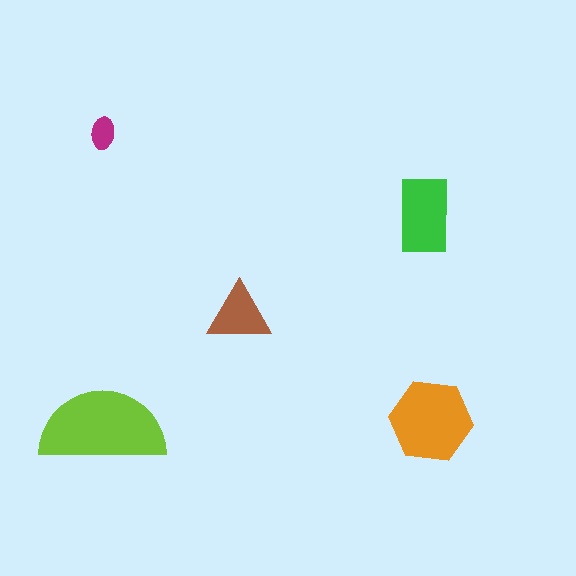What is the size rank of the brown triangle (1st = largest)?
4th.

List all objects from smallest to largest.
The magenta ellipse, the brown triangle, the green rectangle, the orange hexagon, the lime semicircle.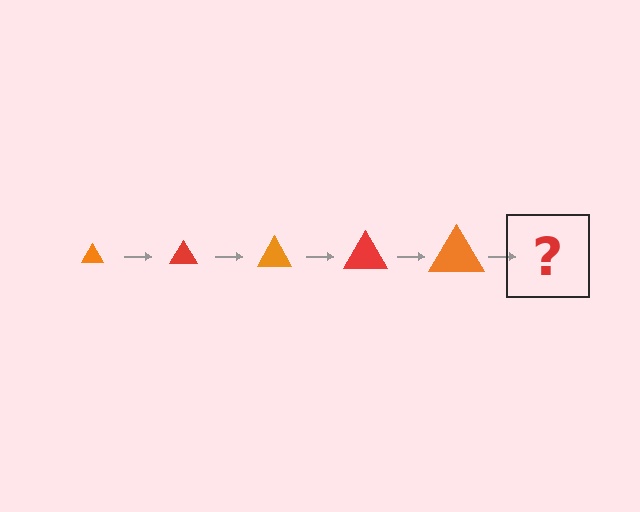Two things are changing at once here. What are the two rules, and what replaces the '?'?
The two rules are that the triangle grows larger each step and the color cycles through orange and red. The '?' should be a red triangle, larger than the previous one.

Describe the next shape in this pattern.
It should be a red triangle, larger than the previous one.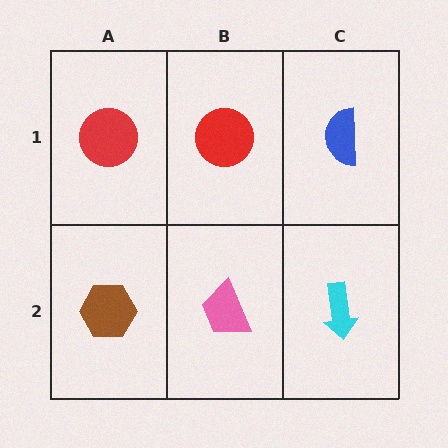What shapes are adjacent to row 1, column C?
A cyan arrow (row 2, column C), a red circle (row 1, column B).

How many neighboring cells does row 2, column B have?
3.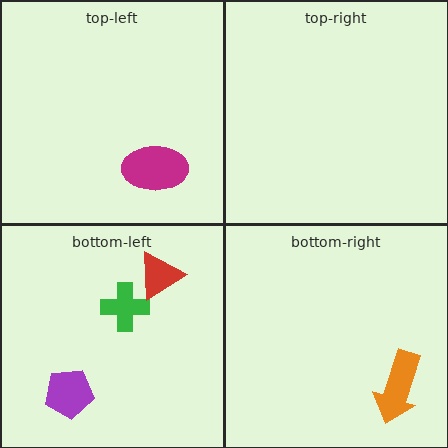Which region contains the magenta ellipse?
The top-left region.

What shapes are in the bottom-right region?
The orange arrow.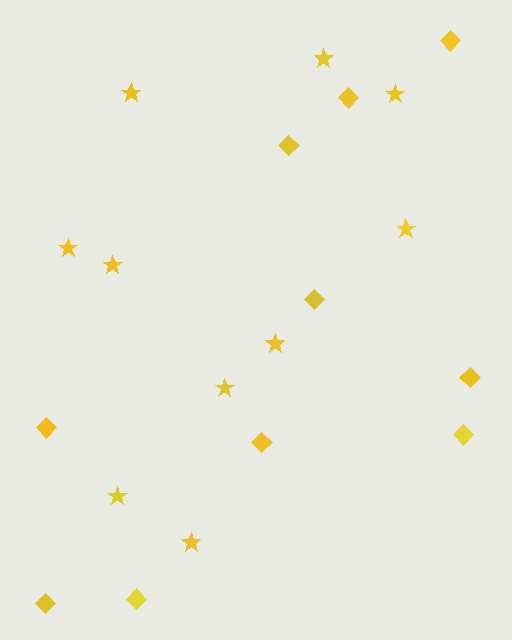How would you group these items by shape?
There are 2 groups: one group of stars (10) and one group of diamonds (10).